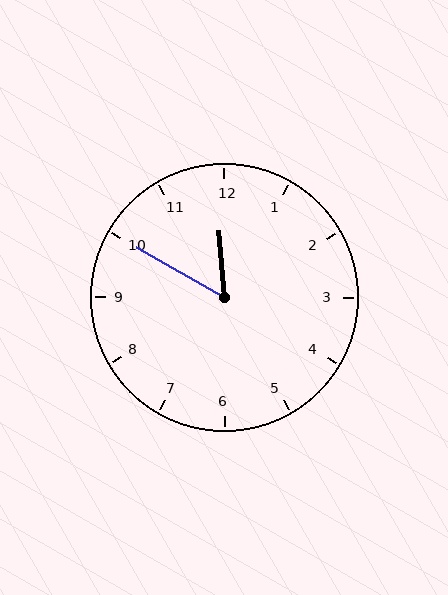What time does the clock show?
11:50.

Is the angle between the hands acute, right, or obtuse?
It is acute.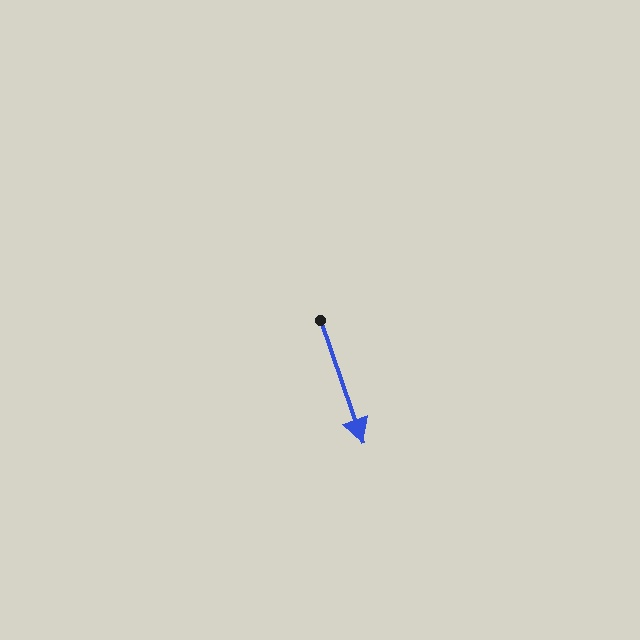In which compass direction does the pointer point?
South.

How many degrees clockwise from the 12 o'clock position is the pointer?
Approximately 161 degrees.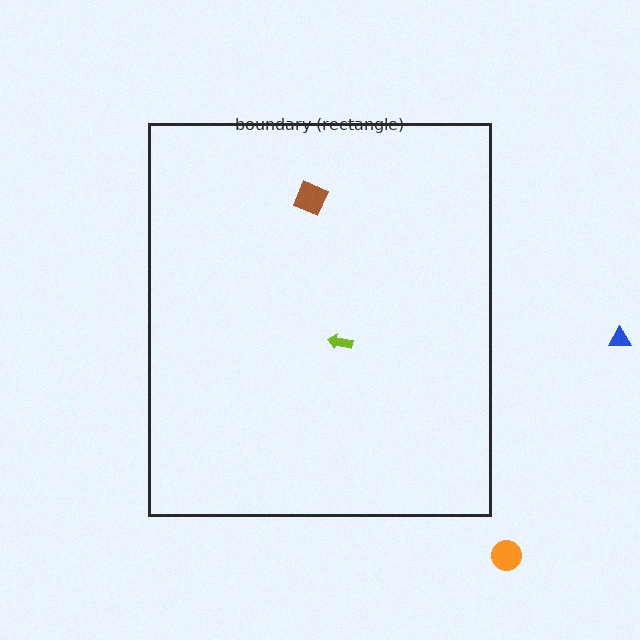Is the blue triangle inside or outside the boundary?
Outside.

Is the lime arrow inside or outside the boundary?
Inside.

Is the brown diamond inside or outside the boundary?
Inside.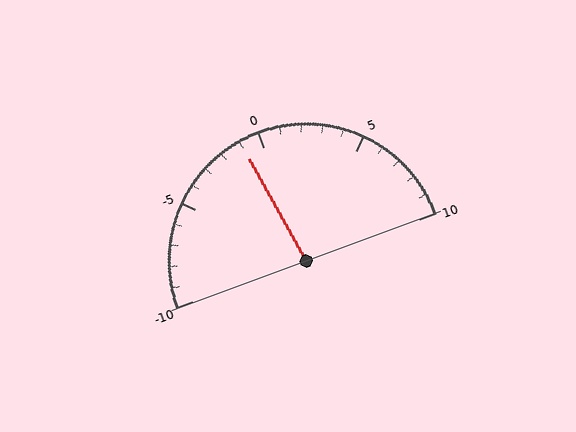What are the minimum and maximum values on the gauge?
The gauge ranges from -10 to 10.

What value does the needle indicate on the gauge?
The needle indicates approximately -1.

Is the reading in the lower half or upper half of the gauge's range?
The reading is in the lower half of the range (-10 to 10).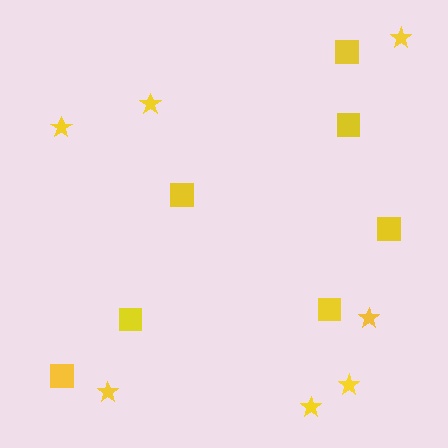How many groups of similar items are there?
There are 2 groups: one group of squares (7) and one group of stars (7).